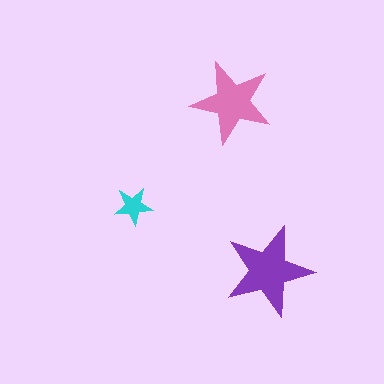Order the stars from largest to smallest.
the purple one, the pink one, the cyan one.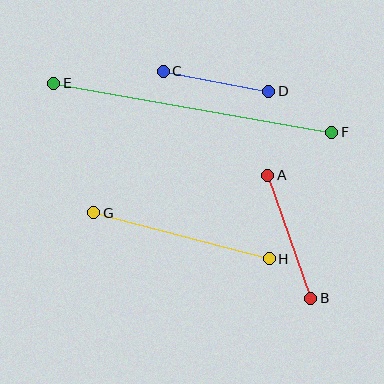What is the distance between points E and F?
The distance is approximately 282 pixels.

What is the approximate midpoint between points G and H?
The midpoint is at approximately (181, 236) pixels.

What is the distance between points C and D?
The distance is approximately 107 pixels.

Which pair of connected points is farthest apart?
Points E and F are farthest apart.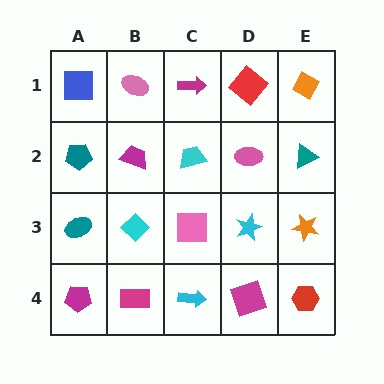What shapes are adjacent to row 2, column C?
A magenta arrow (row 1, column C), a pink square (row 3, column C), a magenta trapezoid (row 2, column B), a pink ellipse (row 2, column D).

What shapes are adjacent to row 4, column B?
A cyan diamond (row 3, column B), a magenta pentagon (row 4, column A), a cyan arrow (row 4, column C).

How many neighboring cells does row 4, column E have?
2.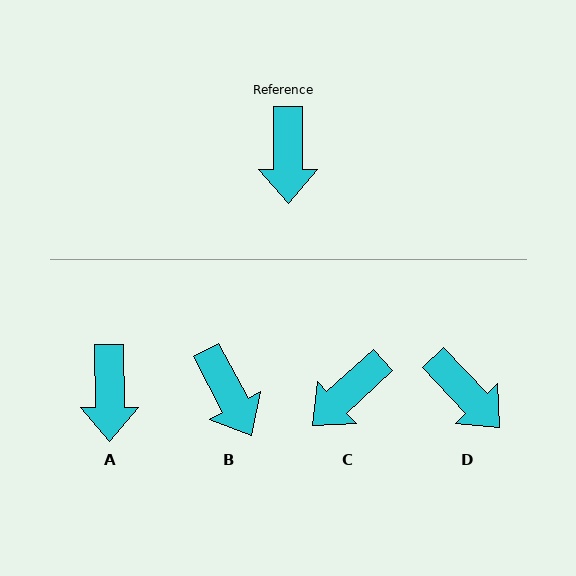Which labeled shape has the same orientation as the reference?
A.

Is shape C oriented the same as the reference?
No, it is off by about 47 degrees.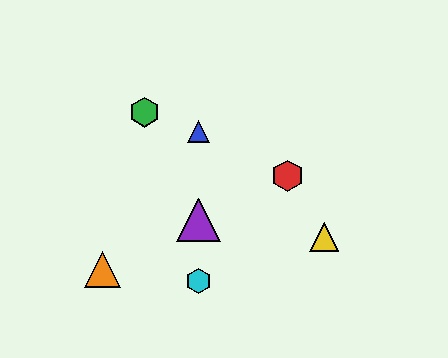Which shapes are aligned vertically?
The blue triangle, the purple triangle, the cyan hexagon are aligned vertically.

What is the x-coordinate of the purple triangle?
The purple triangle is at x≈198.